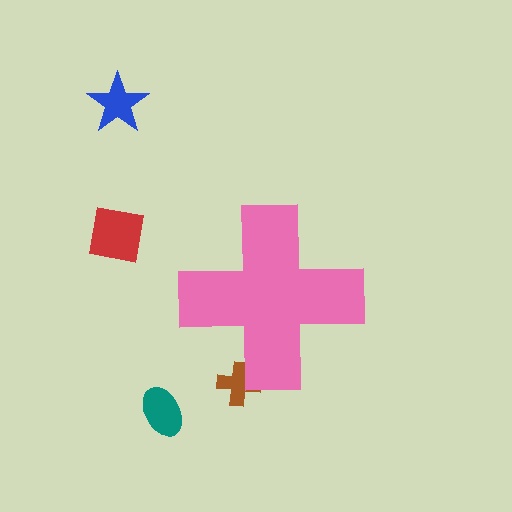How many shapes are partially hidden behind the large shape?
1 shape is partially hidden.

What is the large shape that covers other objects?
A pink cross.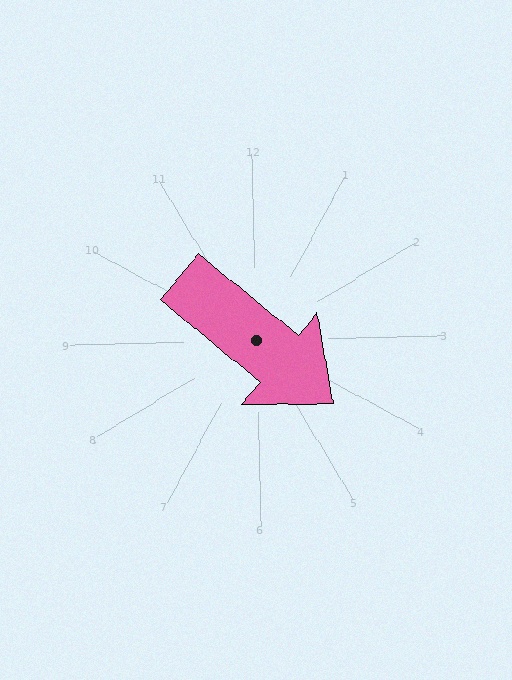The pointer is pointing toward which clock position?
Roughly 4 o'clock.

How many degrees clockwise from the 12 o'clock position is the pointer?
Approximately 131 degrees.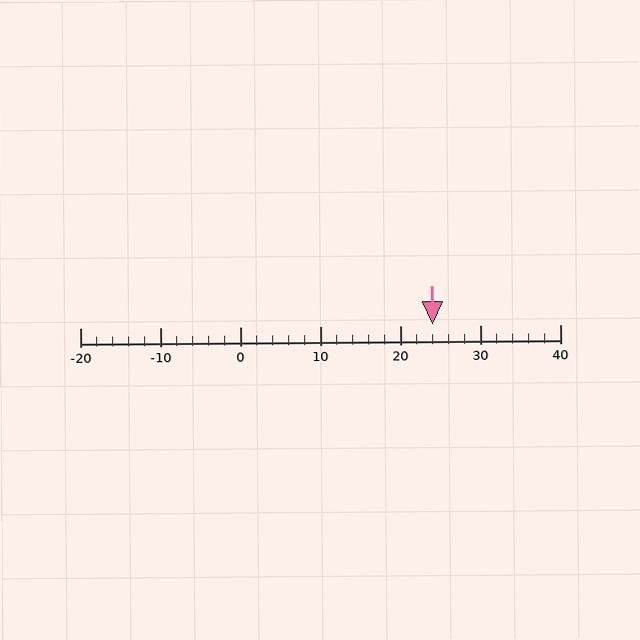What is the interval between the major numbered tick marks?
The major tick marks are spaced 10 units apart.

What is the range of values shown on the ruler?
The ruler shows values from -20 to 40.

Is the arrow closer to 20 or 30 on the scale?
The arrow is closer to 20.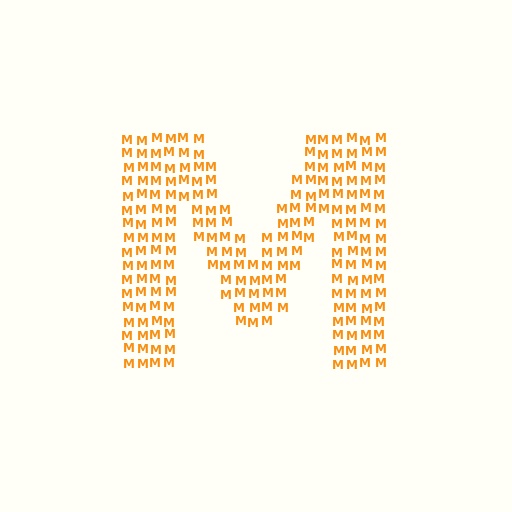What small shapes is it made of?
It is made of small letter M's.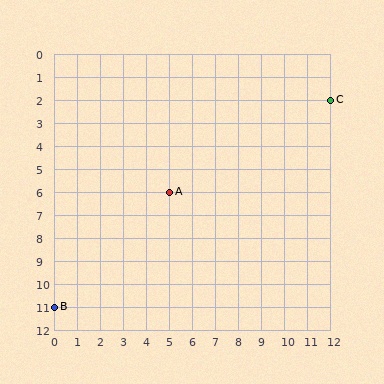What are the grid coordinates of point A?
Point A is at grid coordinates (5, 6).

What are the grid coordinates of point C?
Point C is at grid coordinates (12, 2).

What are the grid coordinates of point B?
Point B is at grid coordinates (0, 11).